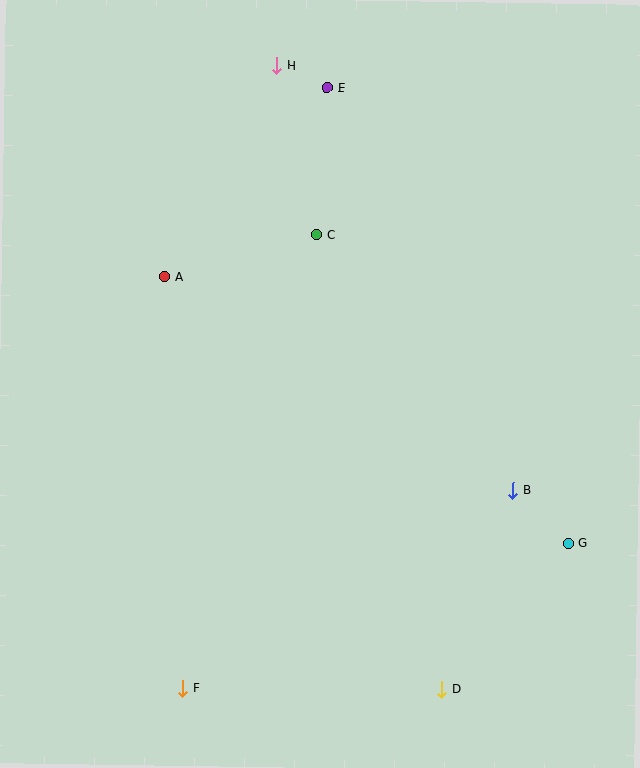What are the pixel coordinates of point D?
Point D is at (442, 689).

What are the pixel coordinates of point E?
Point E is at (327, 88).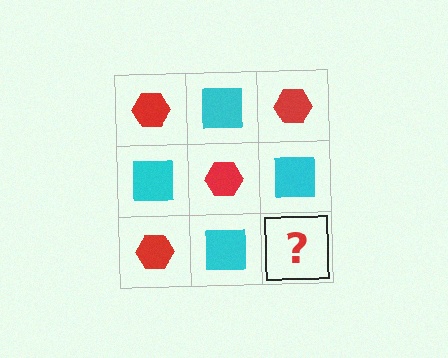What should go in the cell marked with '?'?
The missing cell should contain a red hexagon.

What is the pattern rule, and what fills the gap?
The rule is that it alternates red hexagon and cyan square in a checkerboard pattern. The gap should be filled with a red hexagon.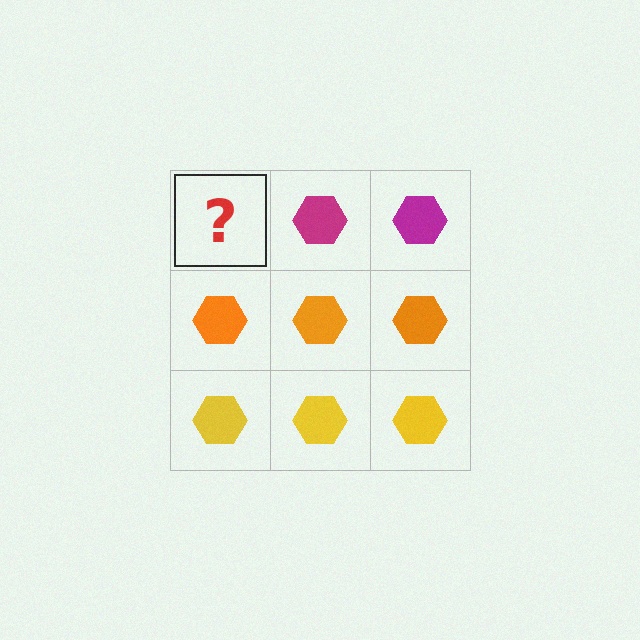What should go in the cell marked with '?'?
The missing cell should contain a magenta hexagon.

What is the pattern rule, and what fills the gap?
The rule is that each row has a consistent color. The gap should be filled with a magenta hexagon.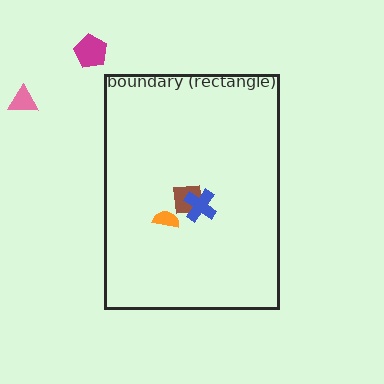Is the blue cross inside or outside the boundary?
Inside.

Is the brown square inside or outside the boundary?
Inside.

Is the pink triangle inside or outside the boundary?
Outside.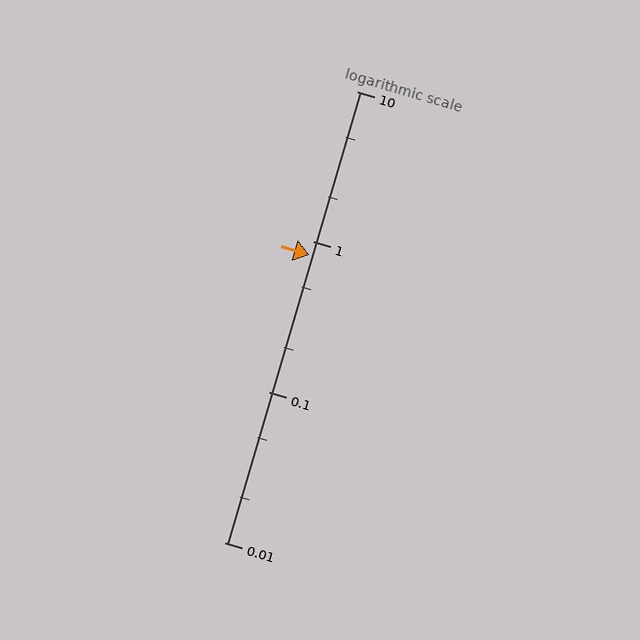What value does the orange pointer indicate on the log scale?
The pointer indicates approximately 0.82.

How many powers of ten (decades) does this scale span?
The scale spans 3 decades, from 0.01 to 10.